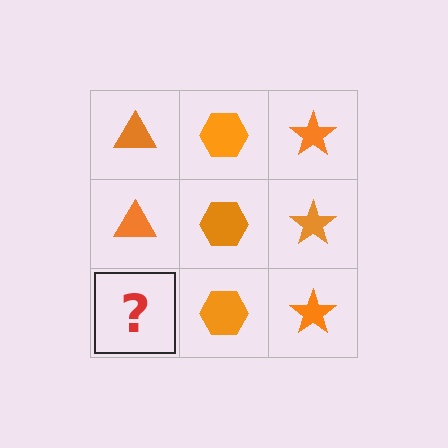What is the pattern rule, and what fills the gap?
The rule is that each column has a consistent shape. The gap should be filled with an orange triangle.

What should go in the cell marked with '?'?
The missing cell should contain an orange triangle.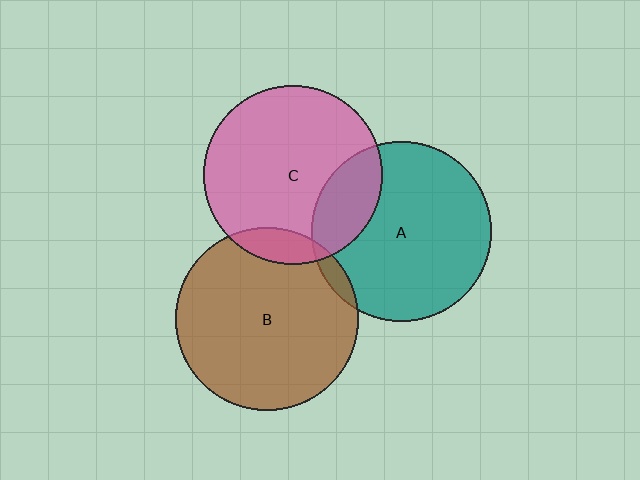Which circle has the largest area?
Circle B (brown).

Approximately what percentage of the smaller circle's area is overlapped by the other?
Approximately 20%.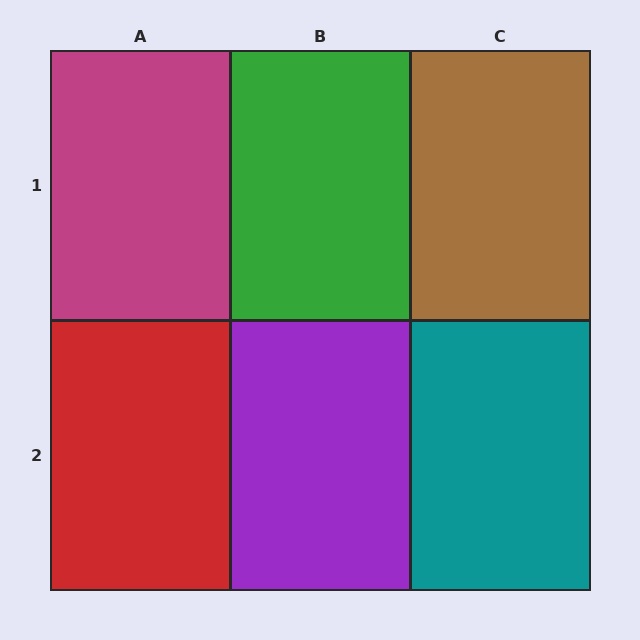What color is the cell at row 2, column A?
Red.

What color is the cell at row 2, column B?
Purple.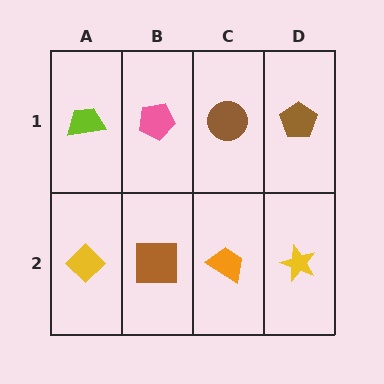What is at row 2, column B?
A brown square.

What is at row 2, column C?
An orange trapezoid.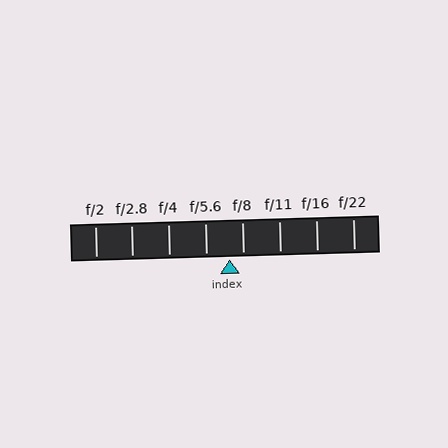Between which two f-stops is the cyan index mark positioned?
The index mark is between f/5.6 and f/8.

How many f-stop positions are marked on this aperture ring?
There are 8 f-stop positions marked.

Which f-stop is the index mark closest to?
The index mark is closest to f/8.